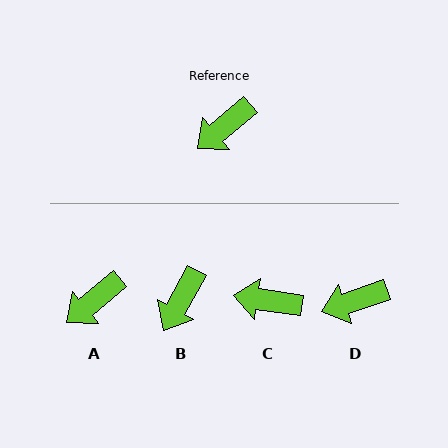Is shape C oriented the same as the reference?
No, it is off by about 47 degrees.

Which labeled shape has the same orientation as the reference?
A.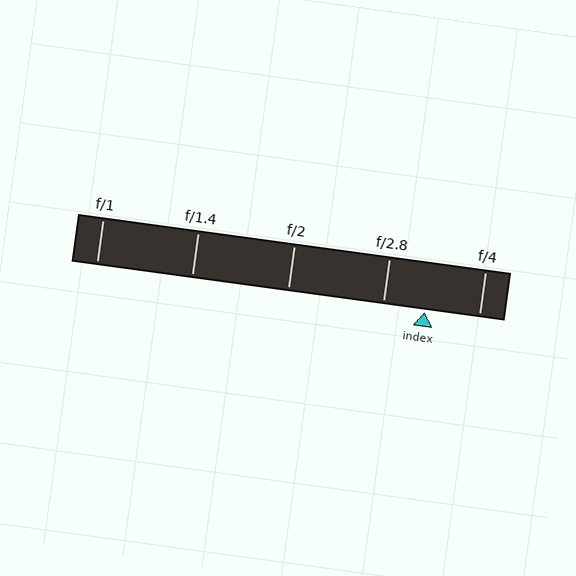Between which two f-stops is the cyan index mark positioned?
The index mark is between f/2.8 and f/4.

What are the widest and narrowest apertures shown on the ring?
The widest aperture shown is f/1 and the narrowest is f/4.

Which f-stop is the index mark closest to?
The index mark is closest to f/2.8.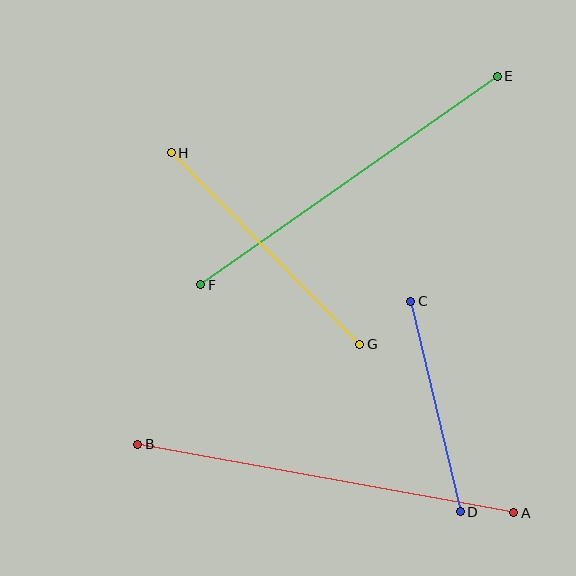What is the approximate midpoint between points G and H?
The midpoint is at approximately (265, 249) pixels.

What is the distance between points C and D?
The distance is approximately 216 pixels.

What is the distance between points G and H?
The distance is approximately 269 pixels.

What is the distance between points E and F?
The distance is approximately 362 pixels.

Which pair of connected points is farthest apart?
Points A and B are farthest apart.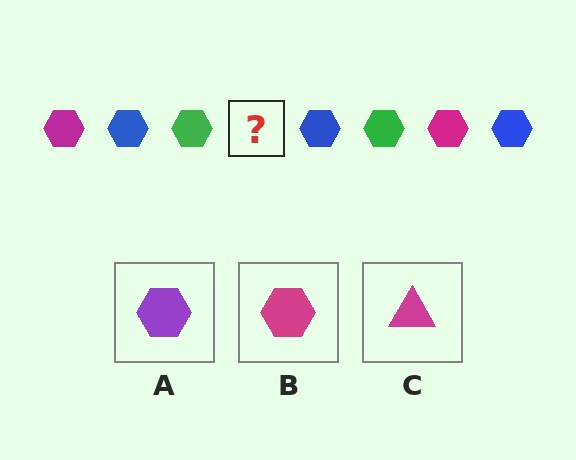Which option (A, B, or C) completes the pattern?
B.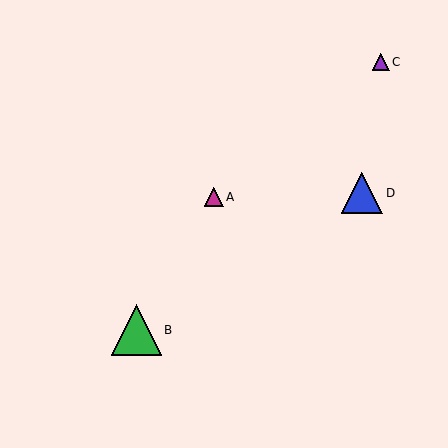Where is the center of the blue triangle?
The center of the blue triangle is at (362, 193).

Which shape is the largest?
The green triangle (labeled B) is the largest.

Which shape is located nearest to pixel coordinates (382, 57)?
The purple triangle (labeled C) at (381, 62) is nearest to that location.